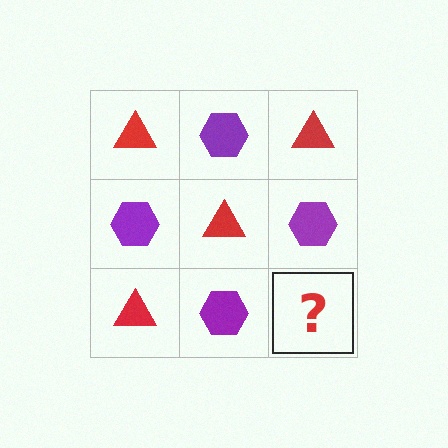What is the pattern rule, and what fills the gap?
The rule is that it alternates red triangle and purple hexagon in a checkerboard pattern. The gap should be filled with a red triangle.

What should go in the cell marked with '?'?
The missing cell should contain a red triangle.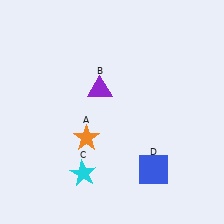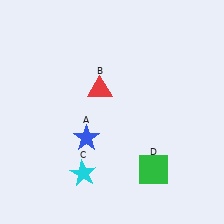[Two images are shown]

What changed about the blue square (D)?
In Image 1, D is blue. In Image 2, it changed to green.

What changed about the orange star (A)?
In Image 1, A is orange. In Image 2, it changed to blue.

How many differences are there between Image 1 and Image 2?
There are 3 differences between the two images.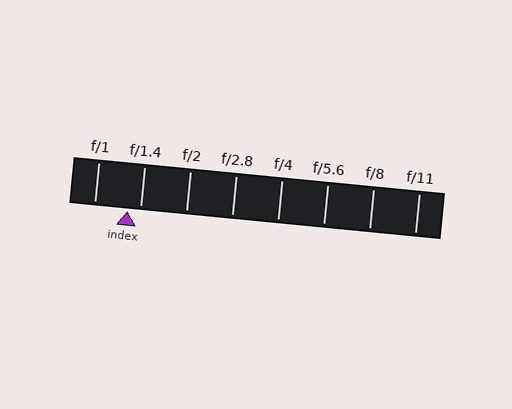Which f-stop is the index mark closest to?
The index mark is closest to f/1.4.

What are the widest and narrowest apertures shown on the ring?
The widest aperture shown is f/1 and the narrowest is f/11.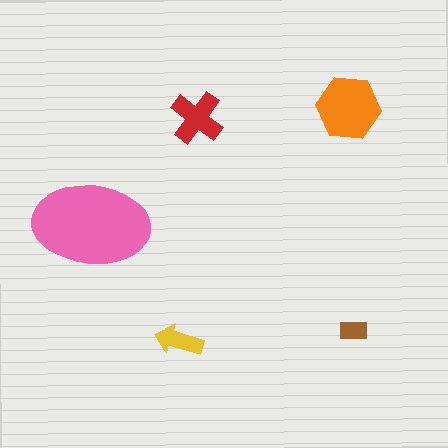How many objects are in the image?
There are 5 objects in the image.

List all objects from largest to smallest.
The pink ellipse, the orange hexagon, the red cross, the yellow arrow, the brown rectangle.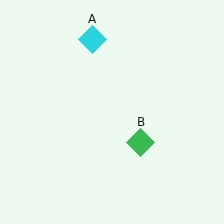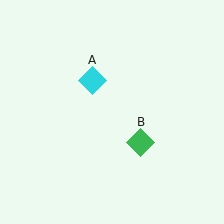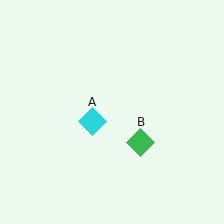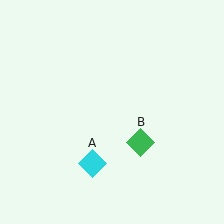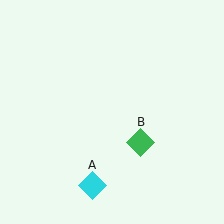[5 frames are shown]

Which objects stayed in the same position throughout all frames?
Green diamond (object B) remained stationary.